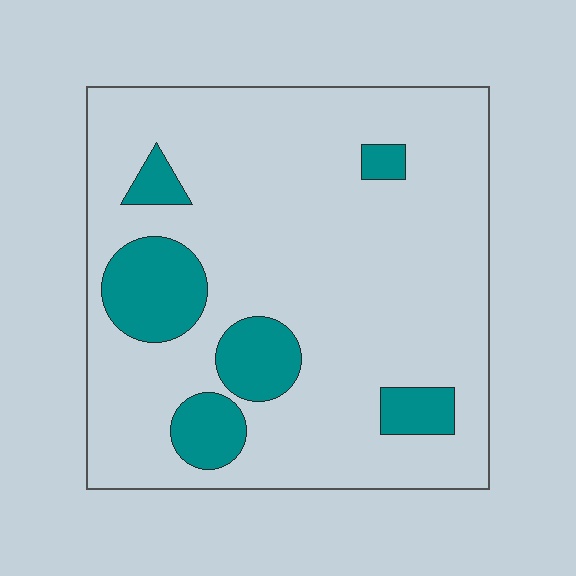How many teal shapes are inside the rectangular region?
6.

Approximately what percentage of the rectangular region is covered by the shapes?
Approximately 15%.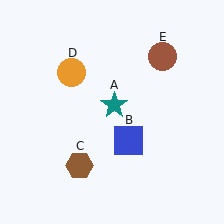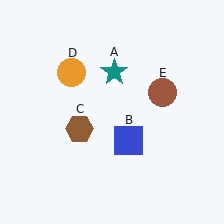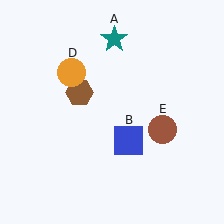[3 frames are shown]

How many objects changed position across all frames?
3 objects changed position: teal star (object A), brown hexagon (object C), brown circle (object E).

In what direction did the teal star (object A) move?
The teal star (object A) moved up.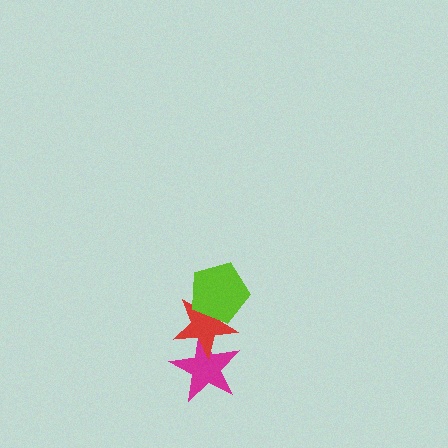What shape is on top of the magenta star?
The red star is on top of the magenta star.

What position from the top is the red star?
The red star is 2nd from the top.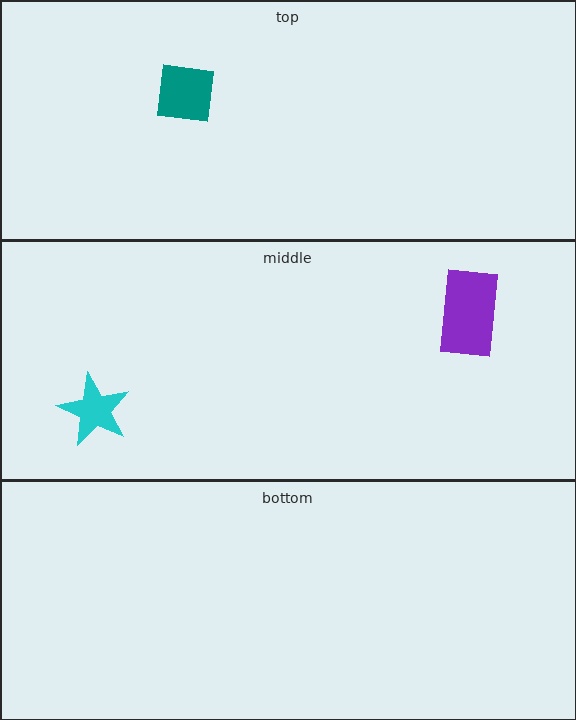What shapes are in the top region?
The teal square.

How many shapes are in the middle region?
2.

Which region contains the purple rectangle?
The middle region.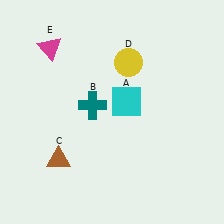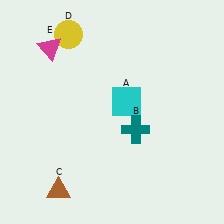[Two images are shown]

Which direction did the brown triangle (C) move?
The brown triangle (C) moved down.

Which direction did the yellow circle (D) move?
The yellow circle (D) moved left.